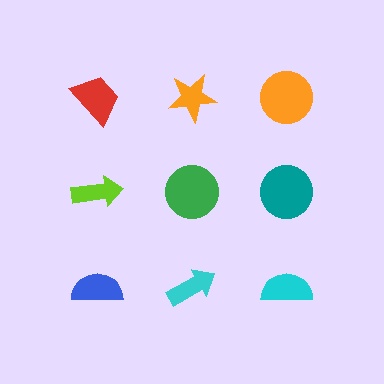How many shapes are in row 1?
3 shapes.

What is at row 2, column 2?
A green circle.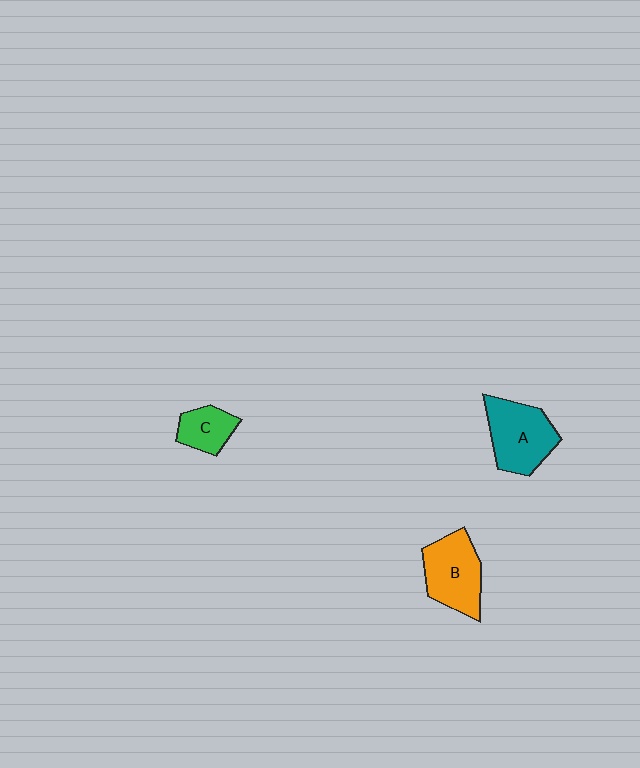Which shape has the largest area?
Shape A (teal).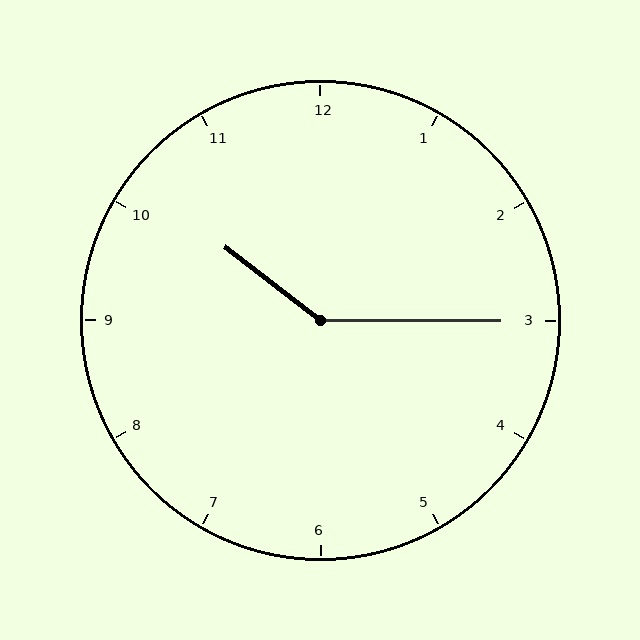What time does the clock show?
10:15.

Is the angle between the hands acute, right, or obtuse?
It is obtuse.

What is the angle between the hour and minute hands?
Approximately 142 degrees.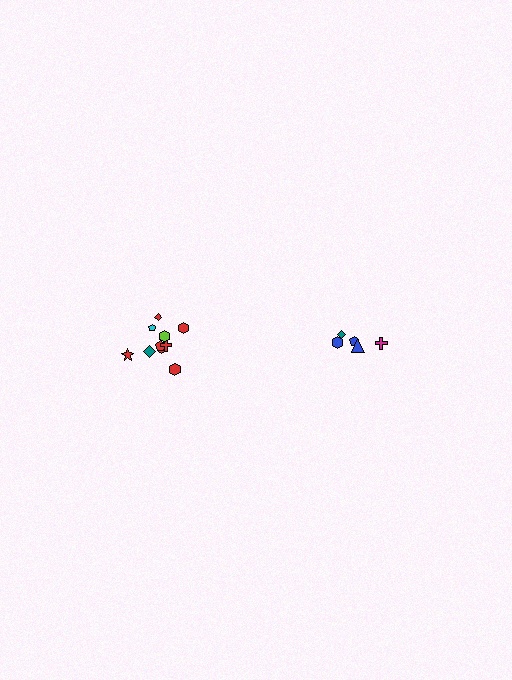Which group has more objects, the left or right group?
The left group.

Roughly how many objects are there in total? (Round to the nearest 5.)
Roughly 15 objects in total.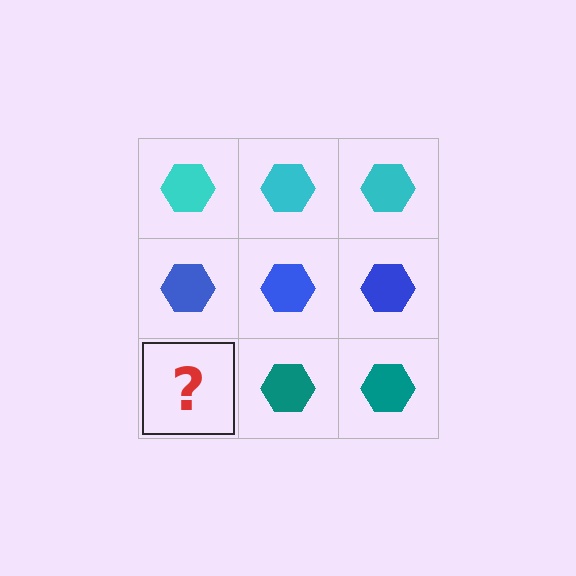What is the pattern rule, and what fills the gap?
The rule is that each row has a consistent color. The gap should be filled with a teal hexagon.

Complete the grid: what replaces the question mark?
The question mark should be replaced with a teal hexagon.